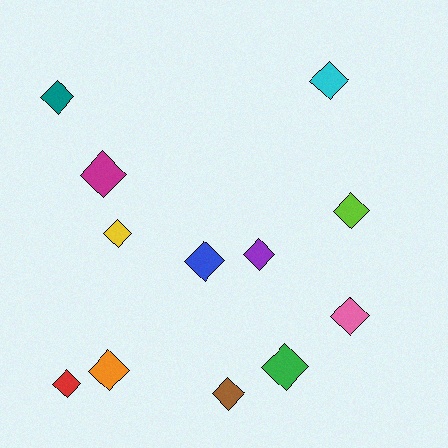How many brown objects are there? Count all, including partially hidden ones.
There is 1 brown object.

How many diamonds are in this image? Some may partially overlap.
There are 12 diamonds.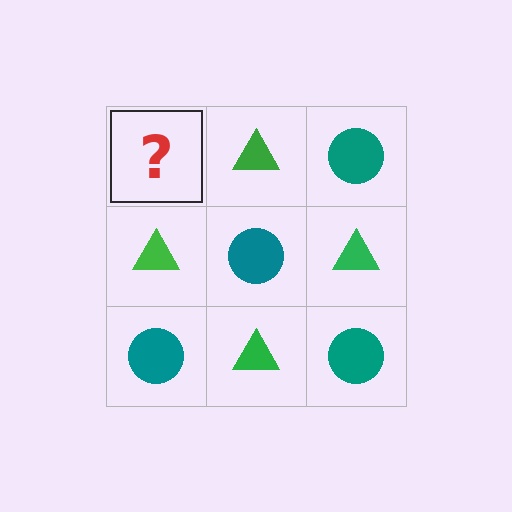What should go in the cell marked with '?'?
The missing cell should contain a teal circle.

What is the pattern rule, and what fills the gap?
The rule is that it alternates teal circle and green triangle in a checkerboard pattern. The gap should be filled with a teal circle.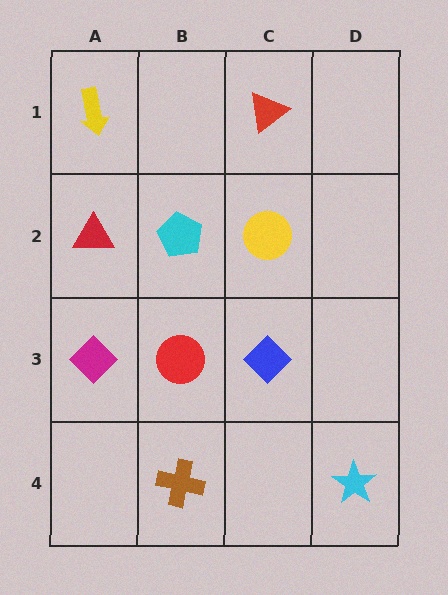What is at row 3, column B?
A red circle.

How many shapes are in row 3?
3 shapes.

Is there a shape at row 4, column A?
No, that cell is empty.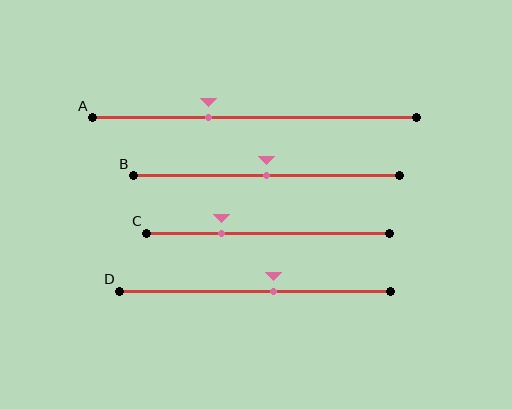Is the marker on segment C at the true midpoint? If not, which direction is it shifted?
No, the marker on segment C is shifted to the left by about 19% of the segment length.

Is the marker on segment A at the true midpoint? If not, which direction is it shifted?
No, the marker on segment A is shifted to the left by about 14% of the segment length.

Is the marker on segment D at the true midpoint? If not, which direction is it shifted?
No, the marker on segment D is shifted to the right by about 7% of the segment length.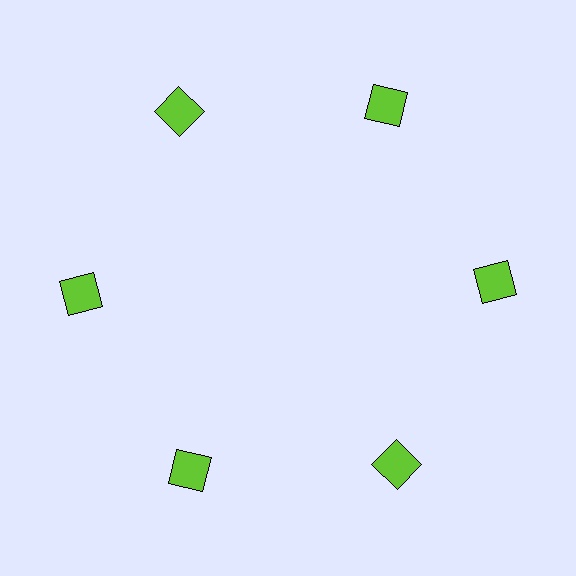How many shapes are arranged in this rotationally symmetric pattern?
There are 6 shapes, arranged in 6 groups of 1.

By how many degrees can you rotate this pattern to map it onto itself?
The pattern maps onto itself every 60 degrees of rotation.